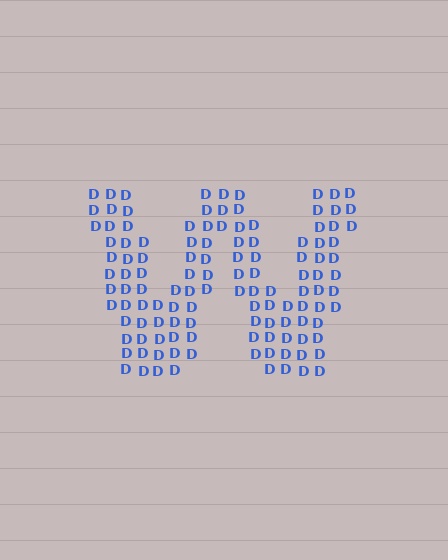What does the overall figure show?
The overall figure shows the letter W.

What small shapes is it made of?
It is made of small letter D's.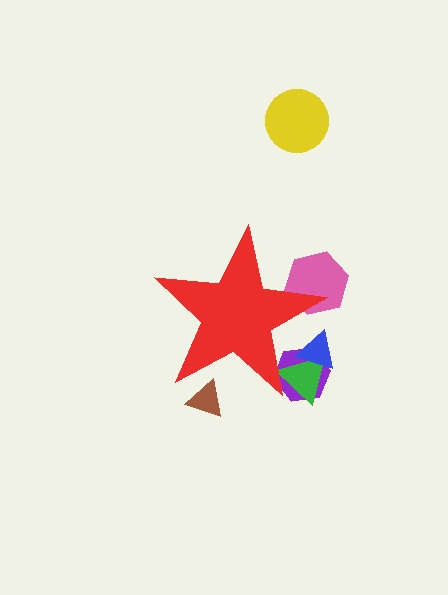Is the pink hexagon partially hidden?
Yes, the pink hexagon is partially hidden behind the red star.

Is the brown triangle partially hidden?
Yes, the brown triangle is partially hidden behind the red star.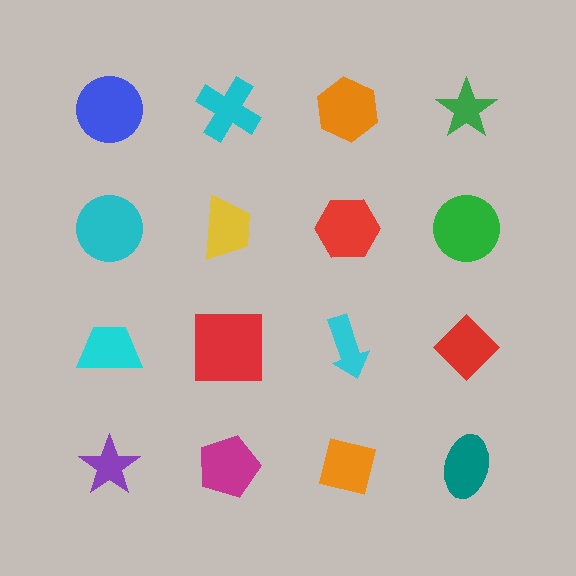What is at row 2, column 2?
A yellow trapezoid.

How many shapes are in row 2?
4 shapes.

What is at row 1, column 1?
A blue circle.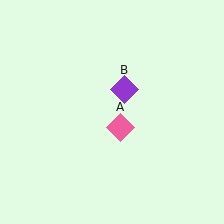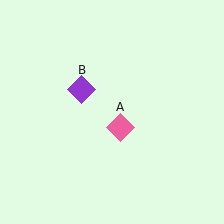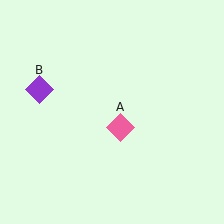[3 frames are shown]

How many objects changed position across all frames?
1 object changed position: purple diamond (object B).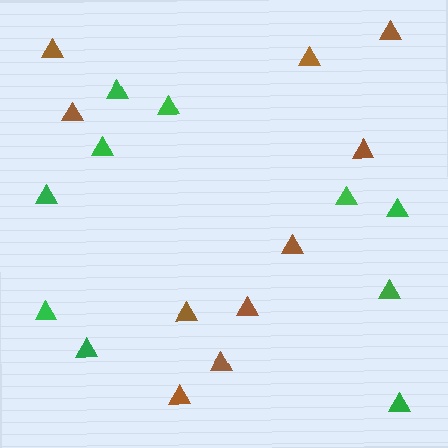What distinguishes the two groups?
There are 2 groups: one group of green triangles (10) and one group of brown triangles (10).